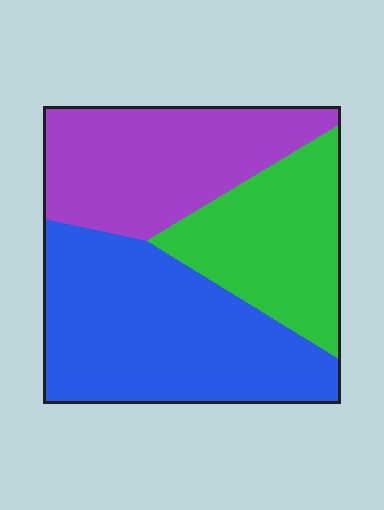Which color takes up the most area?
Blue, at roughly 45%.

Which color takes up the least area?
Green, at roughly 25%.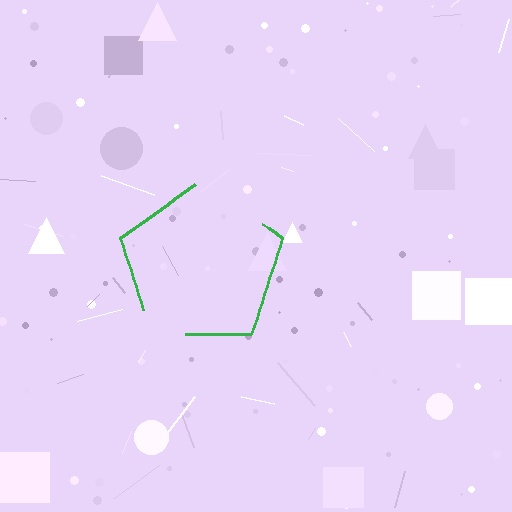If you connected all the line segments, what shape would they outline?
They would outline a pentagon.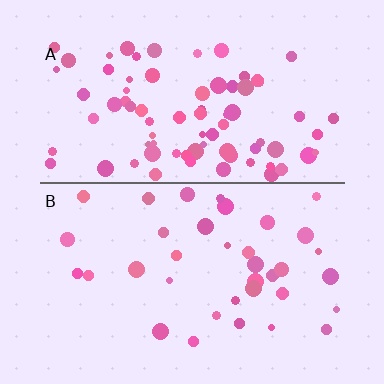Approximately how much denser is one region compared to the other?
Approximately 2.2× — region A over region B.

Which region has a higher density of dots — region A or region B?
A (the top).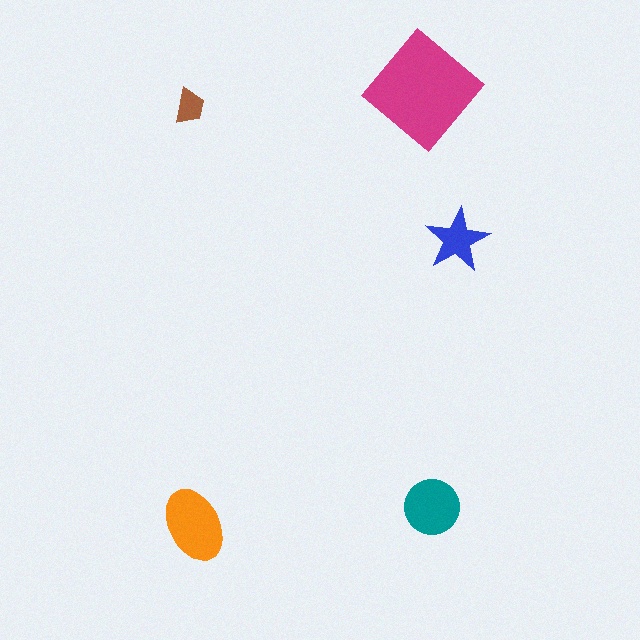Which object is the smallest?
The brown trapezoid.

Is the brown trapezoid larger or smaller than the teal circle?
Smaller.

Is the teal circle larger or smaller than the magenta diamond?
Smaller.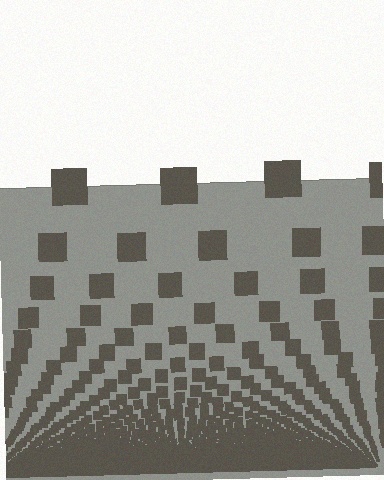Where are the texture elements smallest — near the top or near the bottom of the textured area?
Near the bottom.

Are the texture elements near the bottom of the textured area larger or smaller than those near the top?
Smaller. The gradient is inverted — elements near the bottom are smaller and denser.